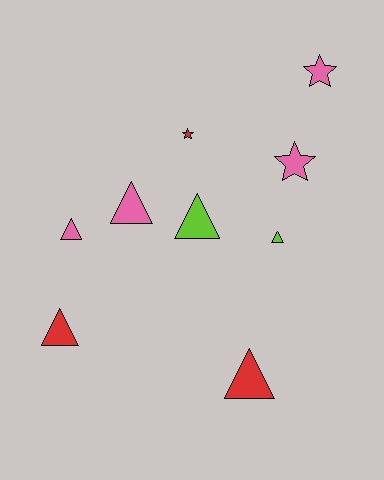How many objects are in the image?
There are 9 objects.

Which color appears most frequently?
Pink, with 4 objects.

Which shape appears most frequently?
Triangle, with 6 objects.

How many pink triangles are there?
There are 2 pink triangles.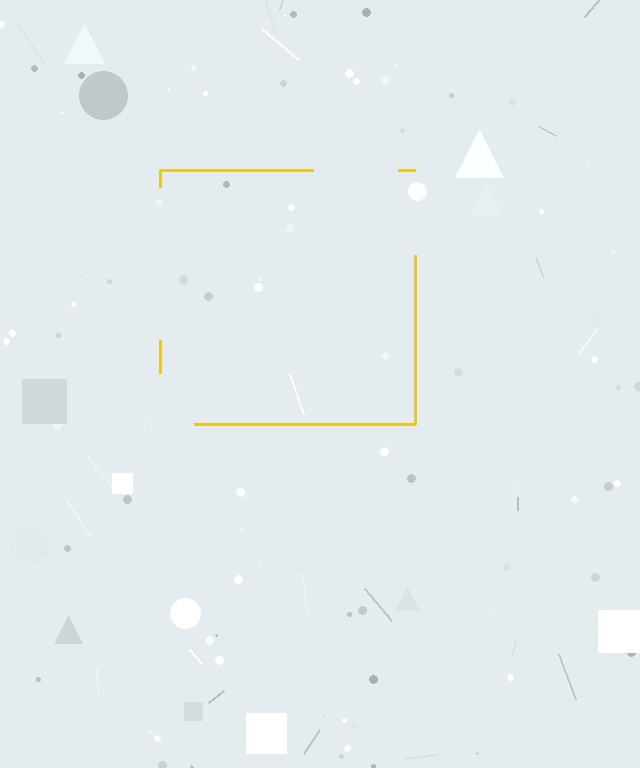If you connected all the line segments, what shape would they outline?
They would outline a square.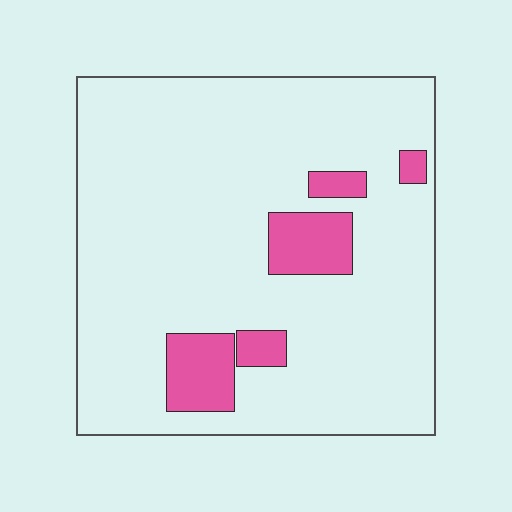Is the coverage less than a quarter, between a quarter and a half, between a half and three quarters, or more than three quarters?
Less than a quarter.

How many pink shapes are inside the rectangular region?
5.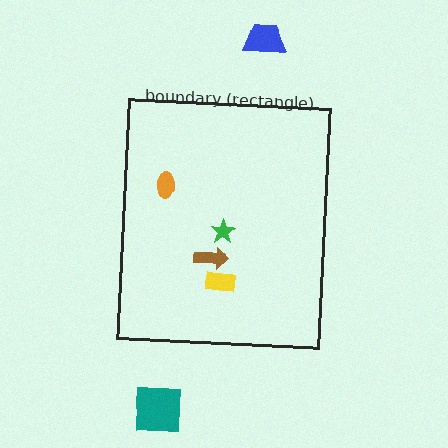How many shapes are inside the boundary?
4 inside, 2 outside.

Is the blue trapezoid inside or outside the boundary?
Outside.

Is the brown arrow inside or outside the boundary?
Inside.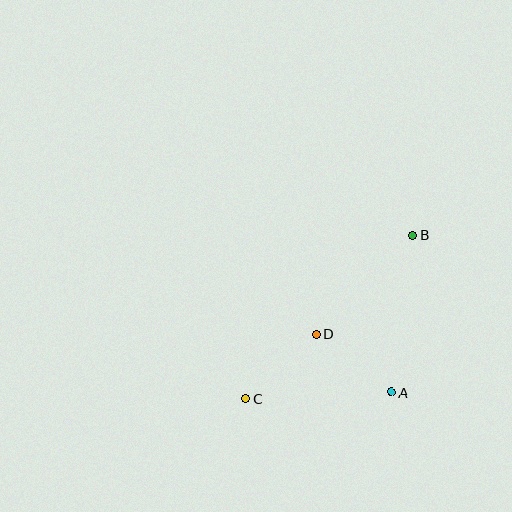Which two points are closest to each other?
Points A and D are closest to each other.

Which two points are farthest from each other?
Points B and C are farthest from each other.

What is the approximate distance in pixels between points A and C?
The distance between A and C is approximately 145 pixels.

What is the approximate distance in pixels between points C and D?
The distance between C and D is approximately 96 pixels.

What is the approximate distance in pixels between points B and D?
The distance between B and D is approximately 138 pixels.